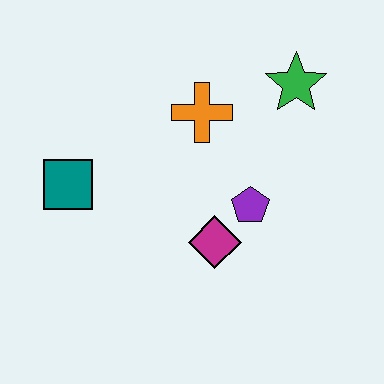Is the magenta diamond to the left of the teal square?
No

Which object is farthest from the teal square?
The green star is farthest from the teal square.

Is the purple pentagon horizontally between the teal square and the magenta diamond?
No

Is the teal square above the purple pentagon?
Yes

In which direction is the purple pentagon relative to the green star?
The purple pentagon is below the green star.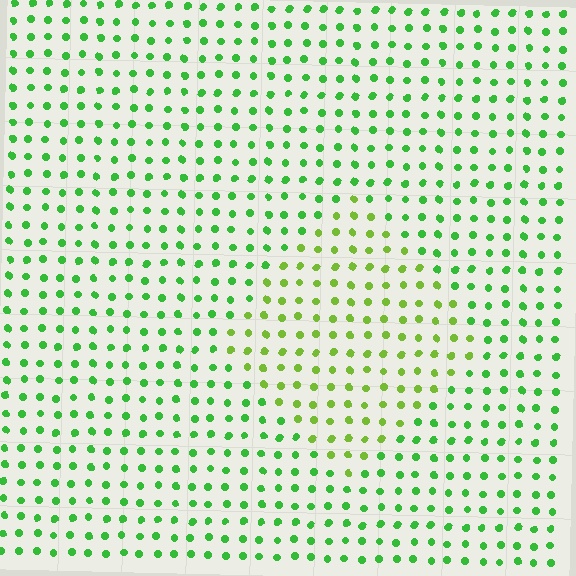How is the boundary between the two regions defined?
The boundary is defined purely by a slight shift in hue (about 31 degrees). Spacing, size, and orientation are identical on both sides.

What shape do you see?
I see a diamond.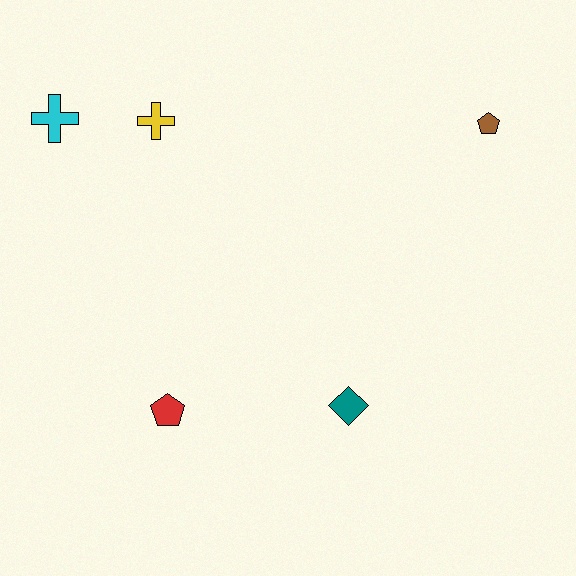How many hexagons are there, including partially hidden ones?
There are no hexagons.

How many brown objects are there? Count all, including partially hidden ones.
There is 1 brown object.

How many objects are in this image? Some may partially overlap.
There are 5 objects.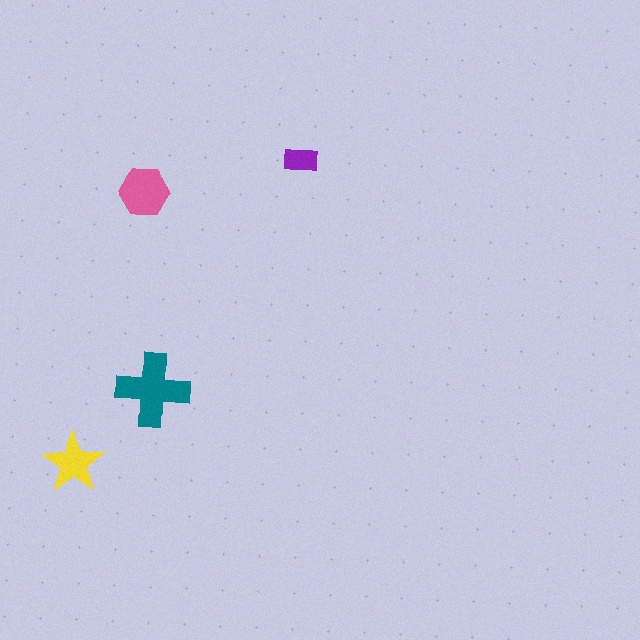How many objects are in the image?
There are 4 objects in the image.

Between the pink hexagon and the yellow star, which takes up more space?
The pink hexagon.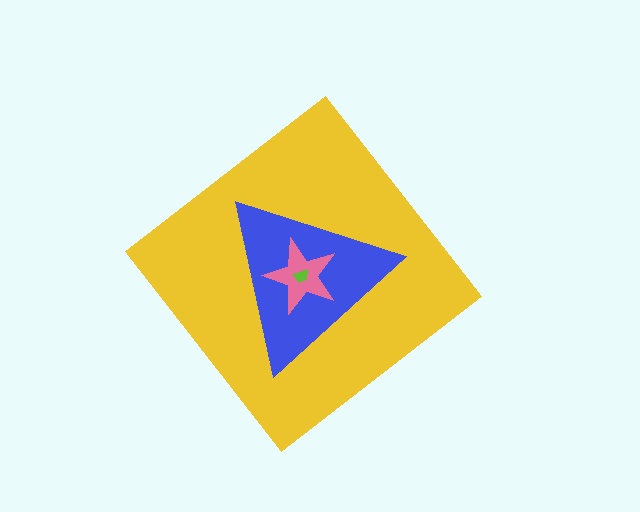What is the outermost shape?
The yellow diamond.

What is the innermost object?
The lime trapezoid.